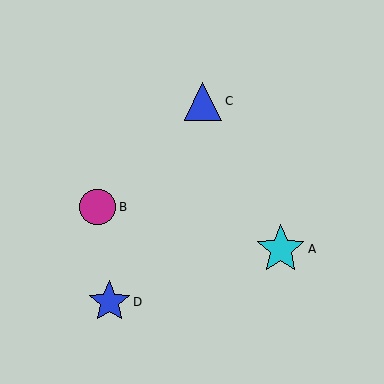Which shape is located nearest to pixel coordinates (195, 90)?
The blue triangle (labeled C) at (203, 101) is nearest to that location.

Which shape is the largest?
The cyan star (labeled A) is the largest.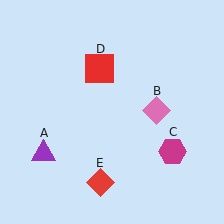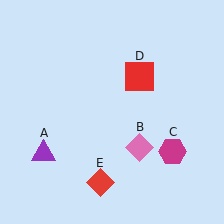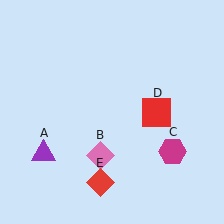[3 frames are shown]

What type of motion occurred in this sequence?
The pink diamond (object B), red square (object D) rotated clockwise around the center of the scene.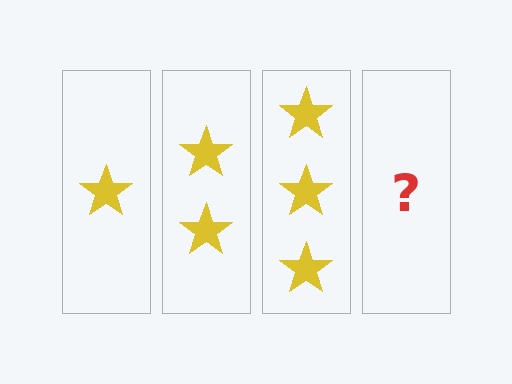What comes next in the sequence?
The next element should be 4 stars.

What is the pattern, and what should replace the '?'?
The pattern is that each step adds one more star. The '?' should be 4 stars.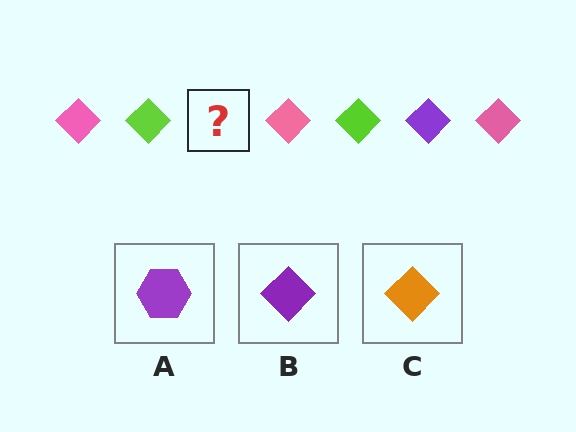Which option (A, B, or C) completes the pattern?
B.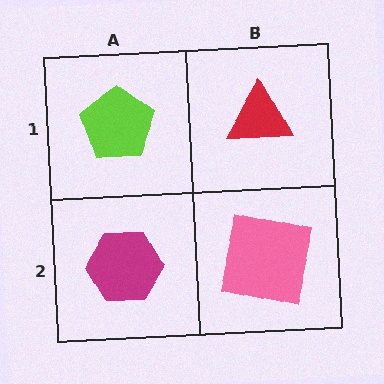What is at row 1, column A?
A lime pentagon.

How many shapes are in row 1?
2 shapes.